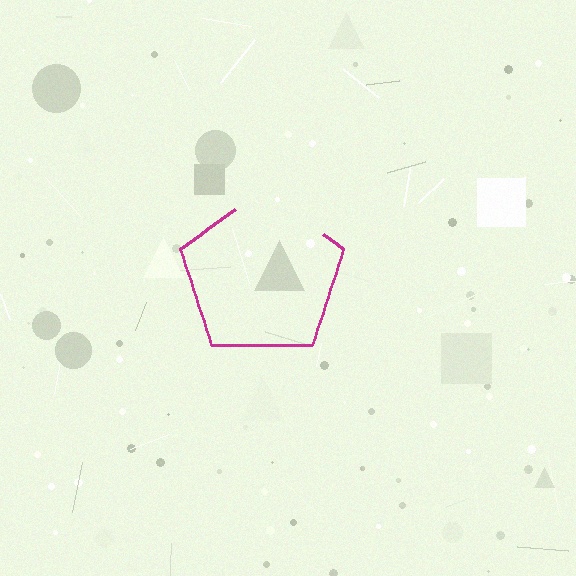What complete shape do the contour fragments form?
The contour fragments form a pentagon.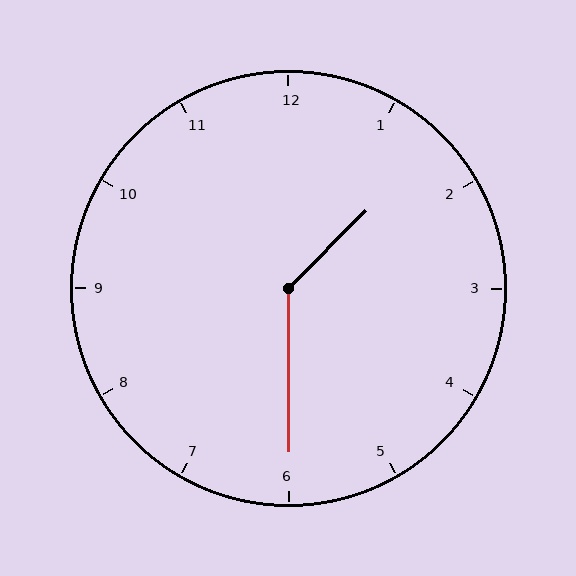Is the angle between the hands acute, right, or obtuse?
It is obtuse.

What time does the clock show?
1:30.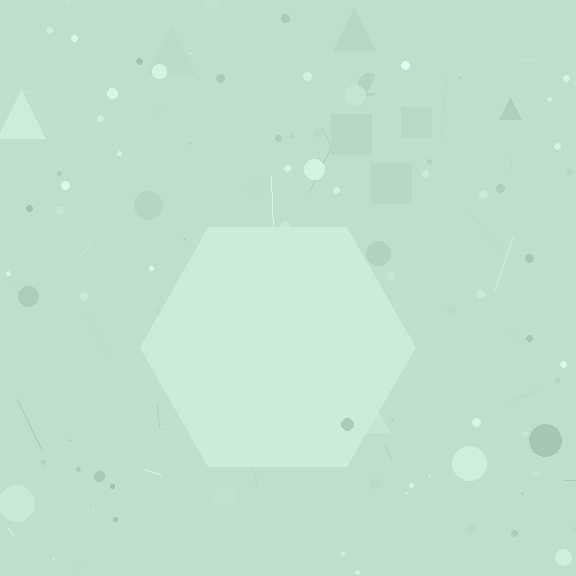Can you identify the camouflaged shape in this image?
The camouflaged shape is a hexagon.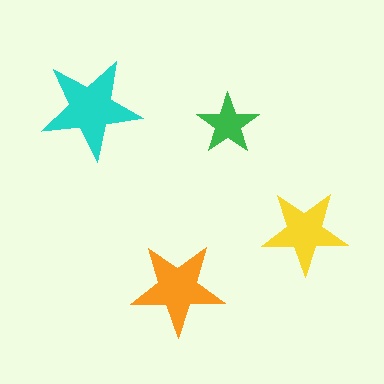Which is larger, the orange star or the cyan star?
The cyan one.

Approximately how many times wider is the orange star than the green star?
About 1.5 times wider.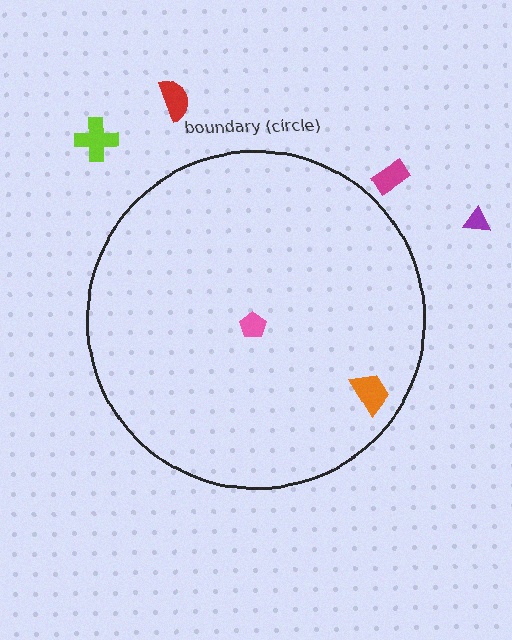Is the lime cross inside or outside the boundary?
Outside.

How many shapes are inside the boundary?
2 inside, 4 outside.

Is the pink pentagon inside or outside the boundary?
Inside.